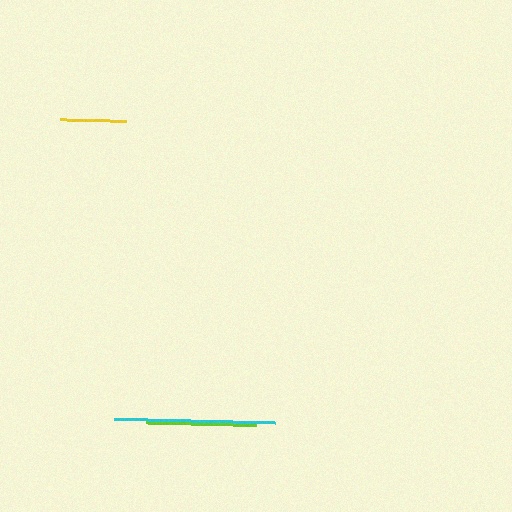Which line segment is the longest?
The cyan line is the longest at approximately 160 pixels.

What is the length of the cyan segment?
The cyan segment is approximately 160 pixels long.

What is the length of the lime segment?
The lime segment is approximately 110 pixels long.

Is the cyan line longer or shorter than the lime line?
The cyan line is longer than the lime line.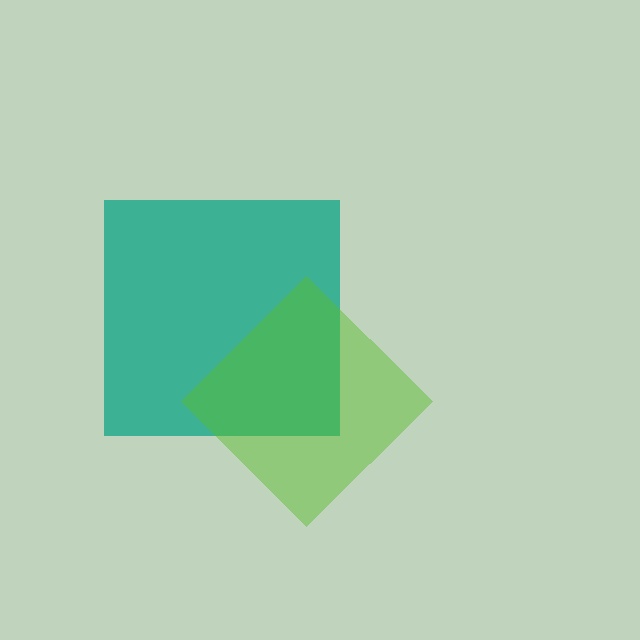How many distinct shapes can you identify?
There are 2 distinct shapes: a teal square, a lime diamond.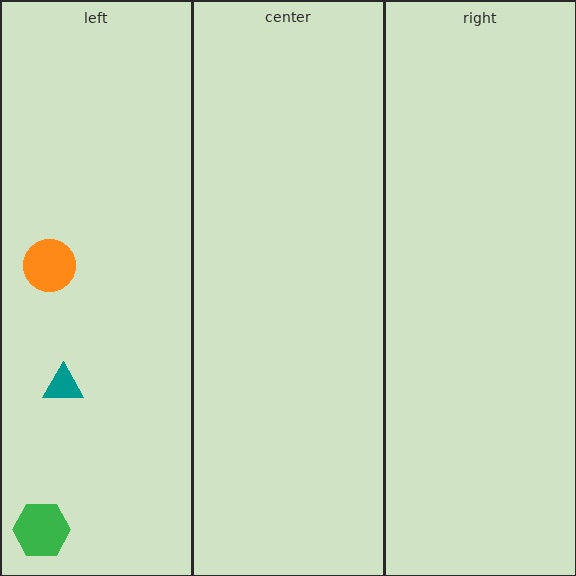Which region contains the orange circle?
The left region.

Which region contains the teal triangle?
The left region.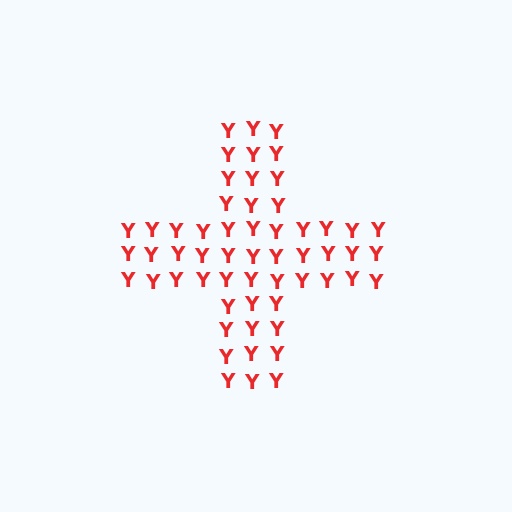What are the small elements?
The small elements are letter Y's.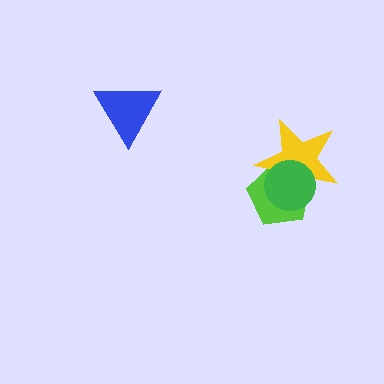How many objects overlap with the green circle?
2 objects overlap with the green circle.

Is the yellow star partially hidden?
Yes, it is partially covered by another shape.